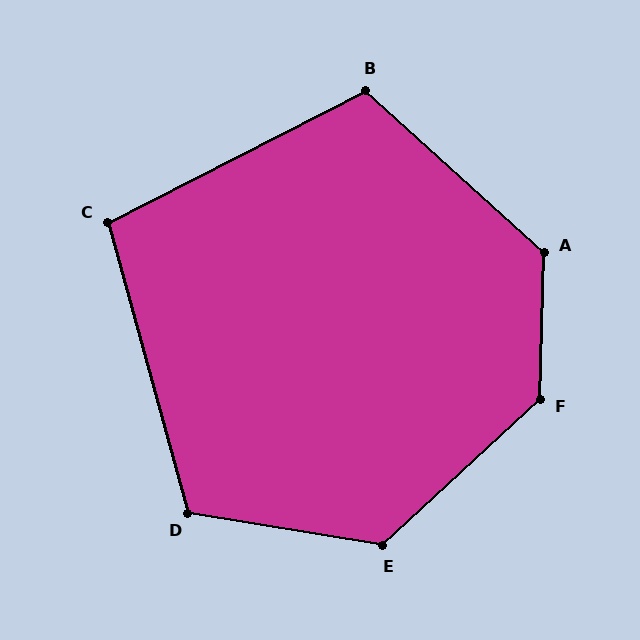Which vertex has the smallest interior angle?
C, at approximately 102 degrees.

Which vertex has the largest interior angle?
F, at approximately 134 degrees.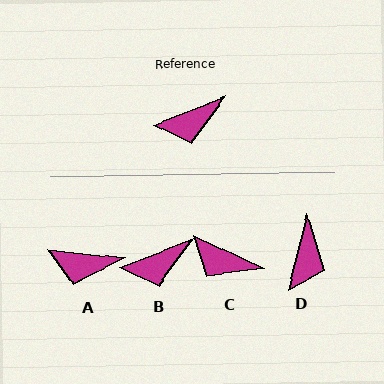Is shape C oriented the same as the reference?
No, it is off by about 47 degrees.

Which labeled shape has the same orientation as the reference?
B.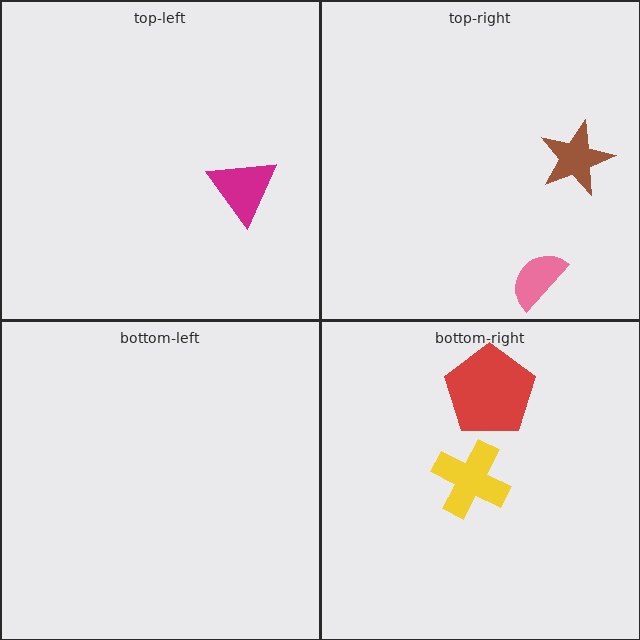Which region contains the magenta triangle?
The top-left region.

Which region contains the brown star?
The top-right region.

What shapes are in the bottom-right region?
The yellow cross, the red pentagon.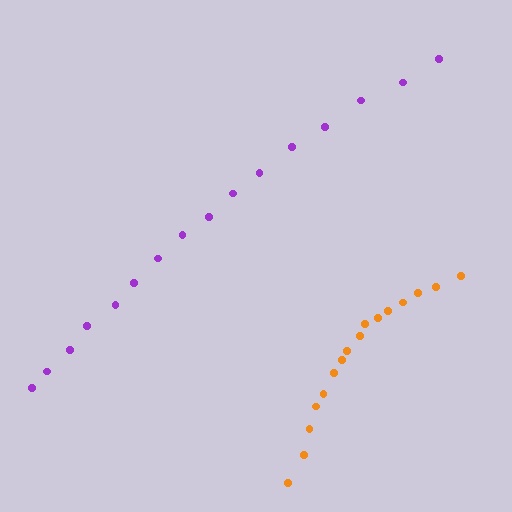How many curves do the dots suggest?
There are 2 distinct paths.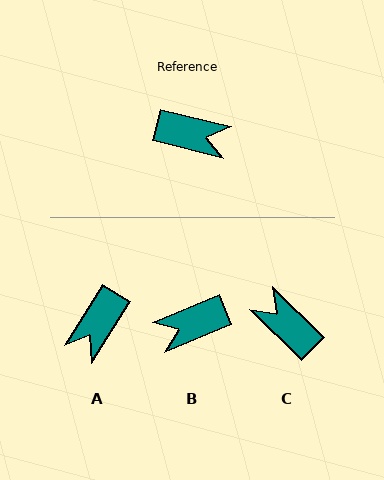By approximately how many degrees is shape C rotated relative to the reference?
Approximately 149 degrees counter-clockwise.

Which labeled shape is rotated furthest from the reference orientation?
C, about 149 degrees away.